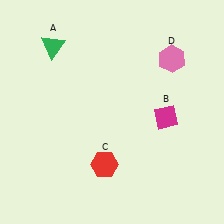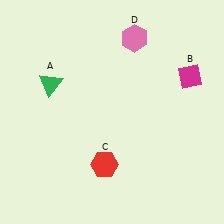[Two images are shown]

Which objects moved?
The objects that moved are: the green triangle (A), the magenta diamond (B), the pink hexagon (D).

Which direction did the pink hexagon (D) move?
The pink hexagon (D) moved left.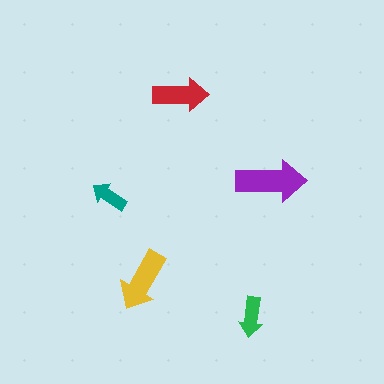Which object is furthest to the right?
The purple arrow is rightmost.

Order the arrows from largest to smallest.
the purple one, the yellow one, the red one, the green one, the teal one.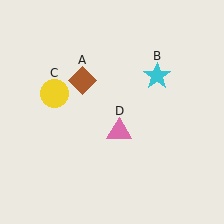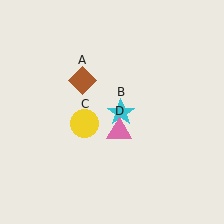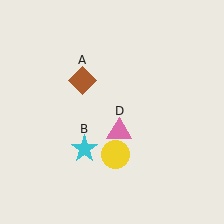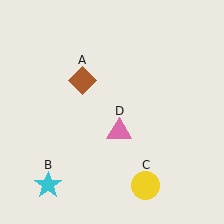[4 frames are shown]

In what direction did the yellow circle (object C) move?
The yellow circle (object C) moved down and to the right.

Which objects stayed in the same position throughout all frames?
Brown diamond (object A) and pink triangle (object D) remained stationary.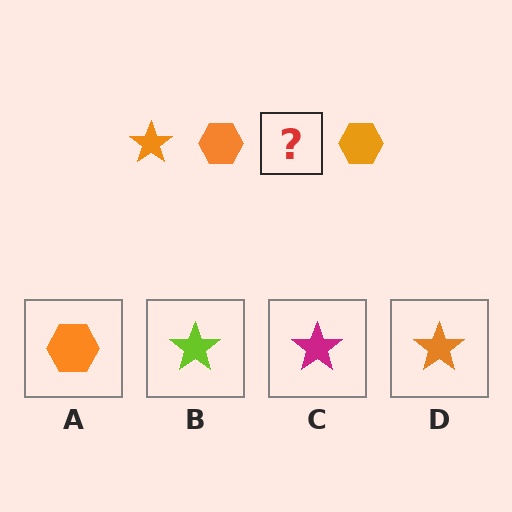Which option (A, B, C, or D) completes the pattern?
D.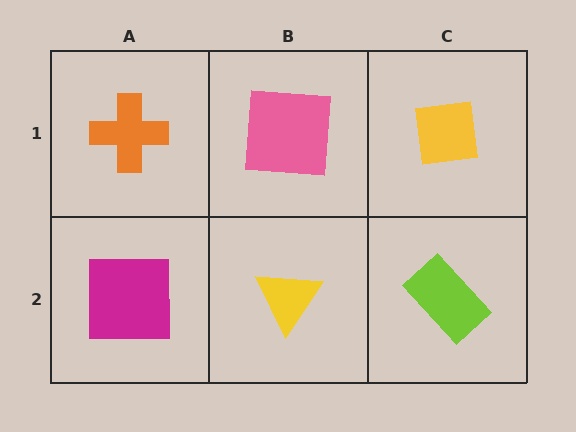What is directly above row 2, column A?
An orange cross.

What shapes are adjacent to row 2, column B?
A pink square (row 1, column B), a magenta square (row 2, column A), a lime rectangle (row 2, column C).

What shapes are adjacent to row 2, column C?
A yellow square (row 1, column C), a yellow triangle (row 2, column B).